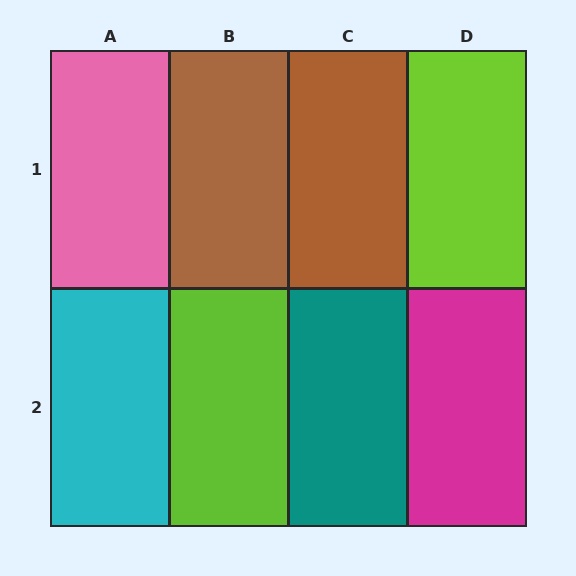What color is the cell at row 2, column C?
Teal.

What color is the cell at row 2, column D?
Magenta.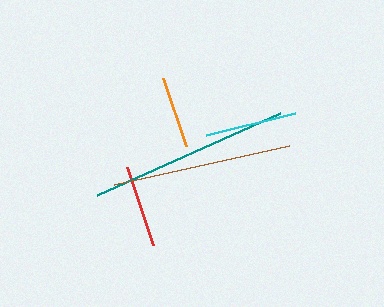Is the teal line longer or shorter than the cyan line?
The teal line is longer than the cyan line.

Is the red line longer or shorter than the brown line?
The brown line is longer than the red line.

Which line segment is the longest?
The teal line is the longest at approximately 201 pixels.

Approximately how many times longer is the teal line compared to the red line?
The teal line is approximately 2.4 times the length of the red line.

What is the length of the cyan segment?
The cyan segment is approximately 91 pixels long.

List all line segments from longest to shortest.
From longest to shortest: teal, brown, cyan, red, orange.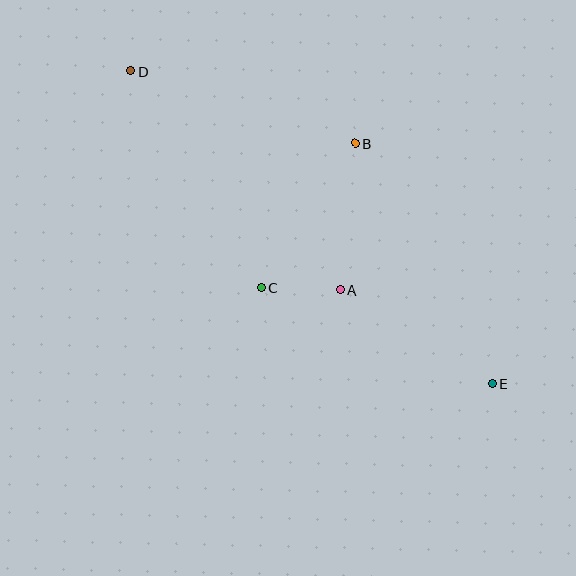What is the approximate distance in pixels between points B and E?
The distance between B and E is approximately 276 pixels.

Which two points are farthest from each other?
Points D and E are farthest from each other.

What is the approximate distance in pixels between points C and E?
The distance between C and E is approximately 250 pixels.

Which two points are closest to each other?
Points A and C are closest to each other.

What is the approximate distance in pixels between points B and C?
The distance between B and C is approximately 172 pixels.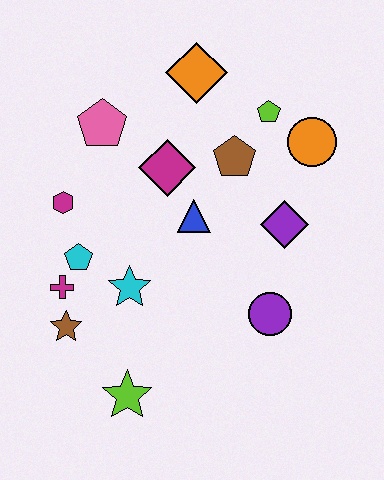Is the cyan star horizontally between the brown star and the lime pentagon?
Yes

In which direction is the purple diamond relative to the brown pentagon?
The purple diamond is below the brown pentagon.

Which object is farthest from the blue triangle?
The lime star is farthest from the blue triangle.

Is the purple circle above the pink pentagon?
No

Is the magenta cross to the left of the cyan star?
Yes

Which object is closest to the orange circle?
The lime pentagon is closest to the orange circle.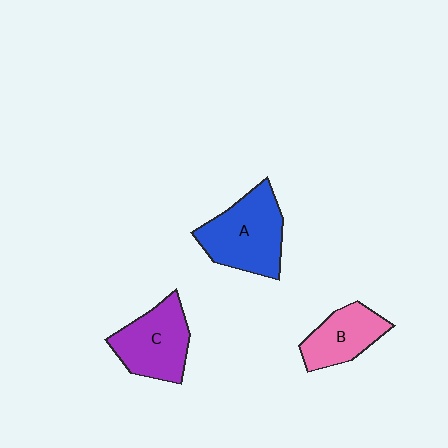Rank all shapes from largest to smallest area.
From largest to smallest: A (blue), C (purple), B (pink).